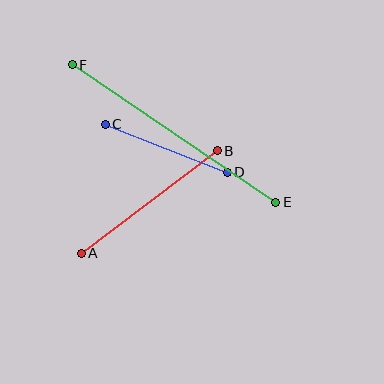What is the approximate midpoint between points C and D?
The midpoint is at approximately (166, 148) pixels.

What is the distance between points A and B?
The distance is approximately 170 pixels.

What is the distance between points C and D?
The distance is approximately 131 pixels.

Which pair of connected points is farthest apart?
Points E and F are farthest apart.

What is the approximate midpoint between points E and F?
The midpoint is at approximately (174, 134) pixels.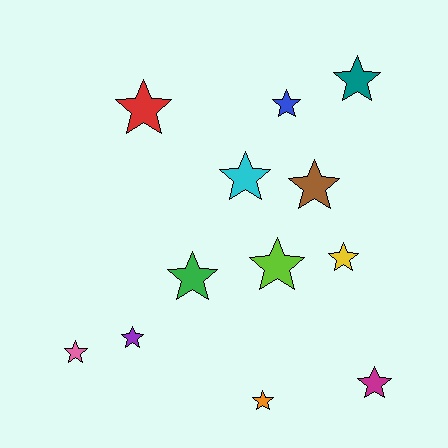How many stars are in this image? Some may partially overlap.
There are 12 stars.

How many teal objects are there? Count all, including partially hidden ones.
There is 1 teal object.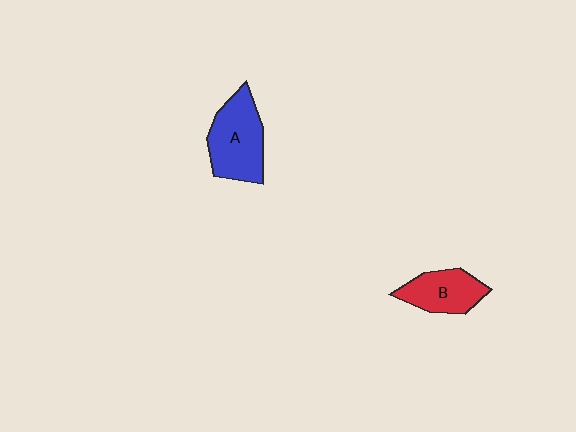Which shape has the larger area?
Shape A (blue).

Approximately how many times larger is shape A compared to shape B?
Approximately 1.4 times.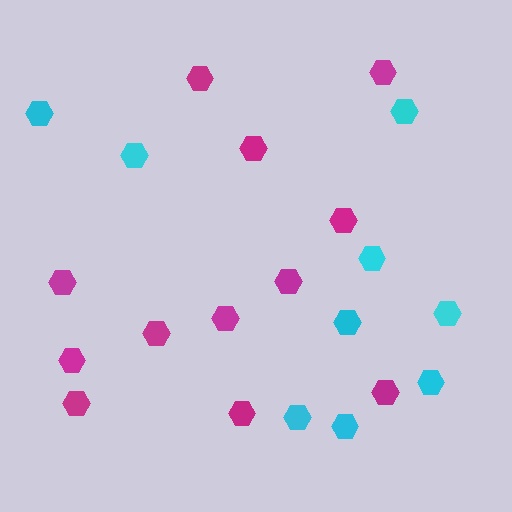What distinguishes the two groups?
There are 2 groups: one group of magenta hexagons (12) and one group of cyan hexagons (9).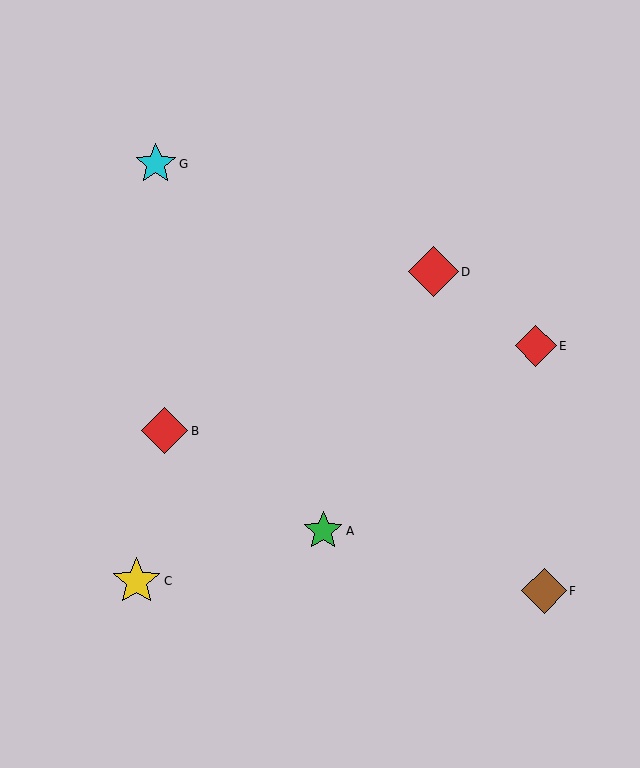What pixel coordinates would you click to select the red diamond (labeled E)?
Click at (536, 346) to select the red diamond E.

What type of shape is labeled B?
Shape B is a red diamond.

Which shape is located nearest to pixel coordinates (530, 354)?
The red diamond (labeled E) at (536, 346) is nearest to that location.